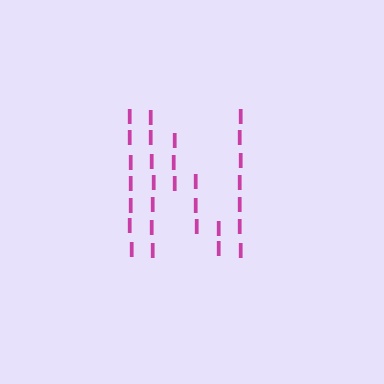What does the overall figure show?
The overall figure shows the letter N.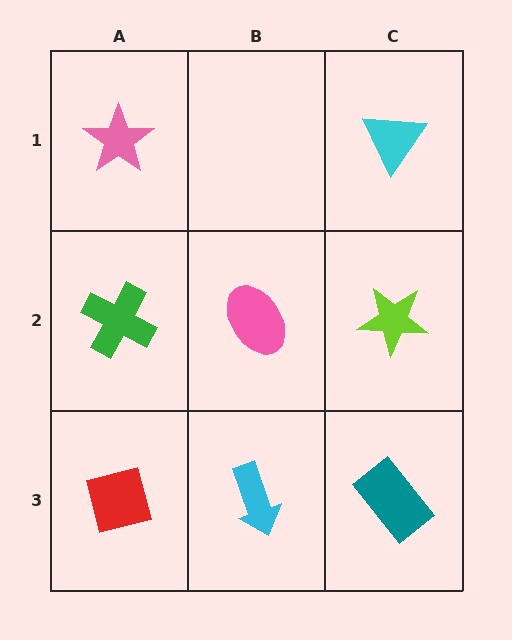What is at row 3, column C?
A teal rectangle.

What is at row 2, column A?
A green cross.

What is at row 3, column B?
A cyan arrow.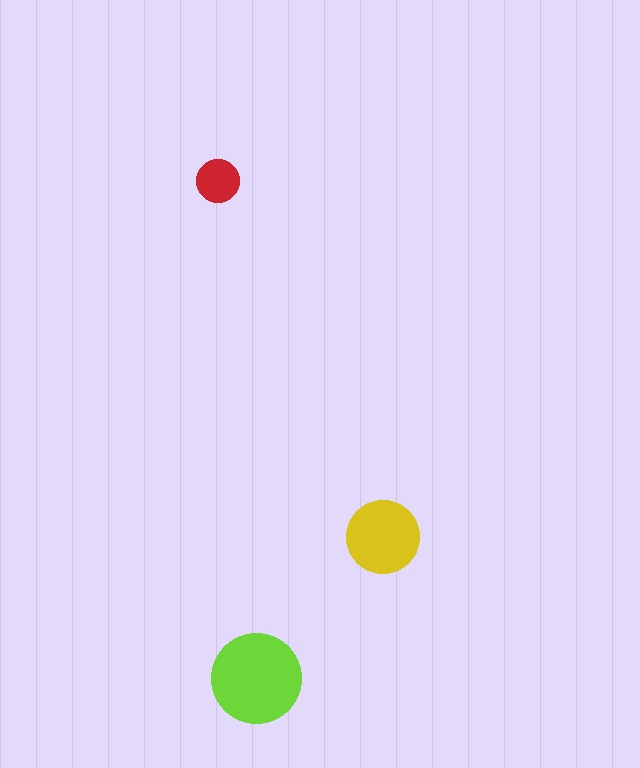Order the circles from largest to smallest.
the lime one, the yellow one, the red one.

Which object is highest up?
The red circle is topmost.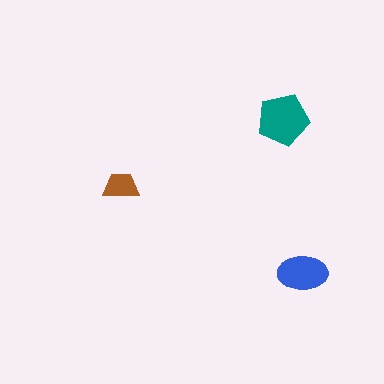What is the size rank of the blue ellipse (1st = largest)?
2nd.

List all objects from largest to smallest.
The teal pentagon, the blue ellipse, the brown trapezoid.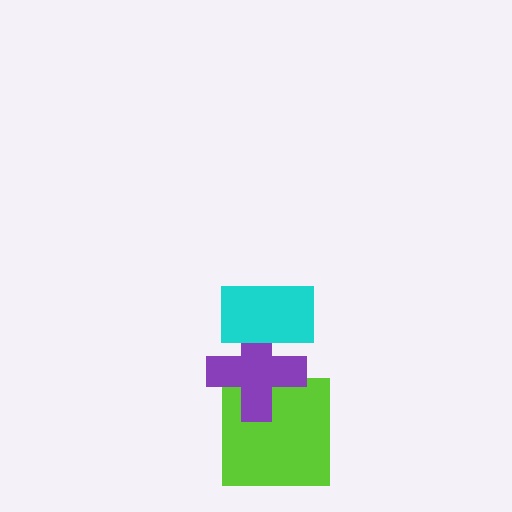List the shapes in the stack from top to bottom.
From top to bottom: the cyan rectangle, the purple cross, the lime square.